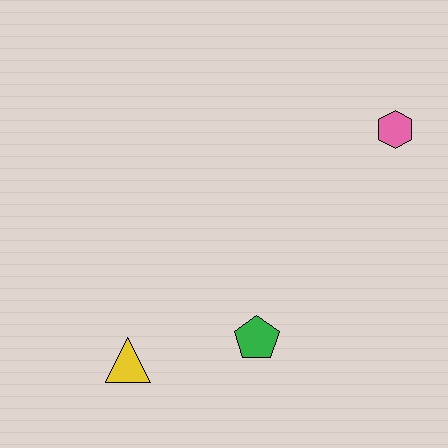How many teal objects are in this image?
There are no teal objects.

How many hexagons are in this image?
There is 1 hexagon.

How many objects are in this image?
There are 3 objects.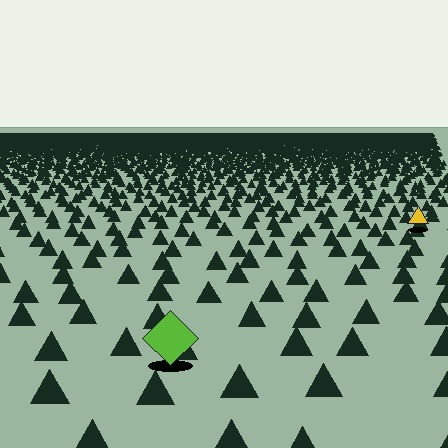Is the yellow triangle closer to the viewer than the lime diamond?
No. The lime diamond is closer — you can tell from the texture gradient: the ground texture is coarser near it.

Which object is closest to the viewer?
The lime diamond is closest. The texture marks near it are larger and more spread out.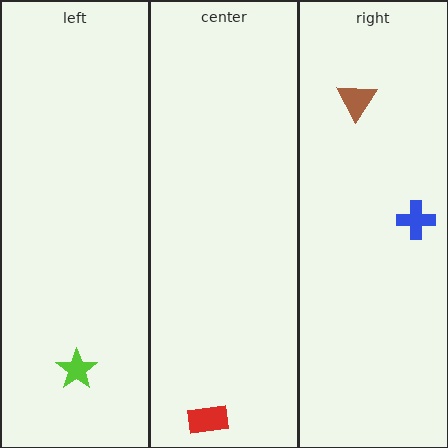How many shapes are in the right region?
2.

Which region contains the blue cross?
The right region.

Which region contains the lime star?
The left region.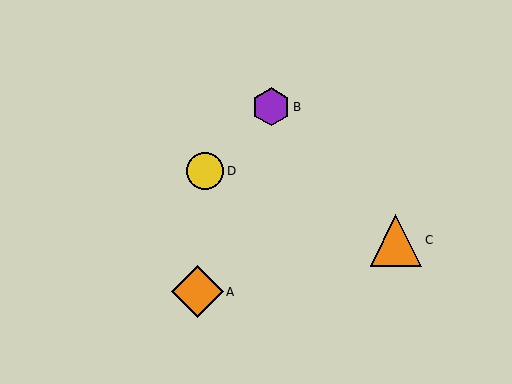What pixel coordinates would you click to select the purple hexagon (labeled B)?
Click at (271, 107) to select the purple hexagon B.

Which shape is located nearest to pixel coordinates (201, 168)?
The yellow circle (labeled D) at (205, 171) is nearest to that location.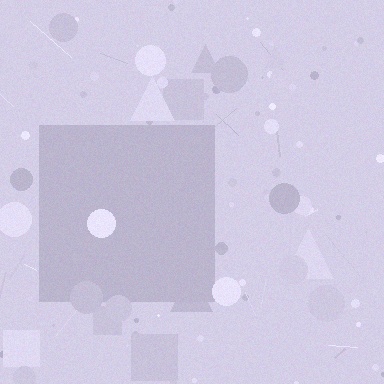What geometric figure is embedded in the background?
A square is embedded in the background.